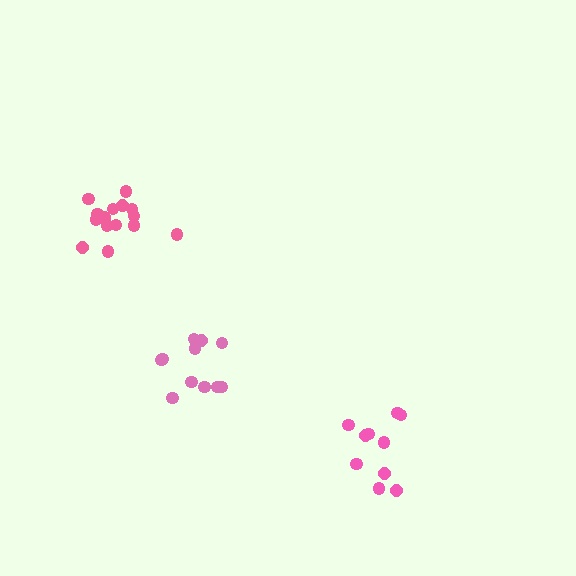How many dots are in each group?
Group 1: 10 dots, Group 2: 15 dots, Group 3: 12 dots (37 total).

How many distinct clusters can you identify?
There are 3 distinct clusters.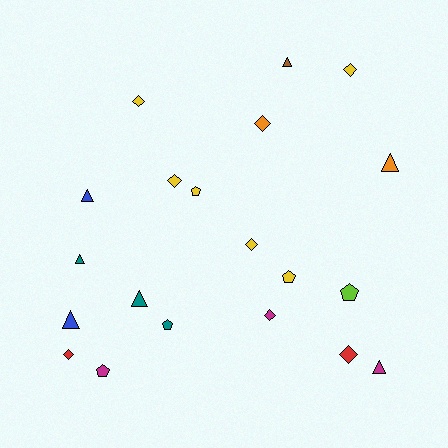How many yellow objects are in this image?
There are 6 yellow objects.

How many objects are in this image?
There are 20 objects.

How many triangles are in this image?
There are 7 triangles.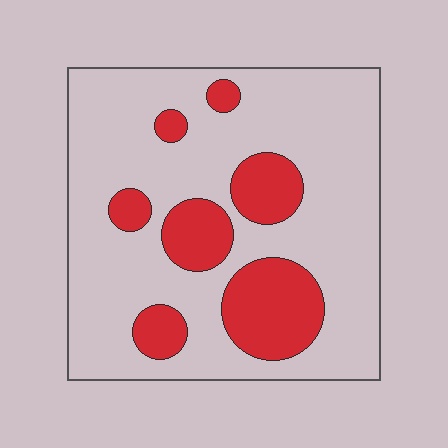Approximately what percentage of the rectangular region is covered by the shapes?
Approximately 25%.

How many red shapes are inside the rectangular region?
7.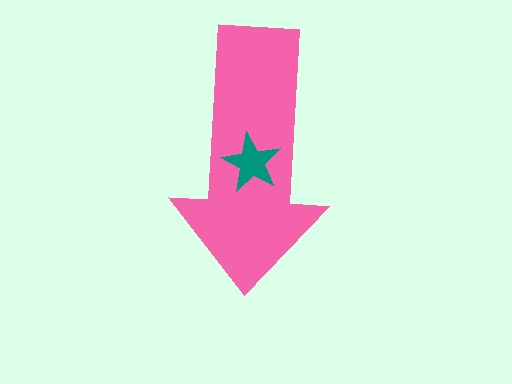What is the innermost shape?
The teal star.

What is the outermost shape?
The pink arrow.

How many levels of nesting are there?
2.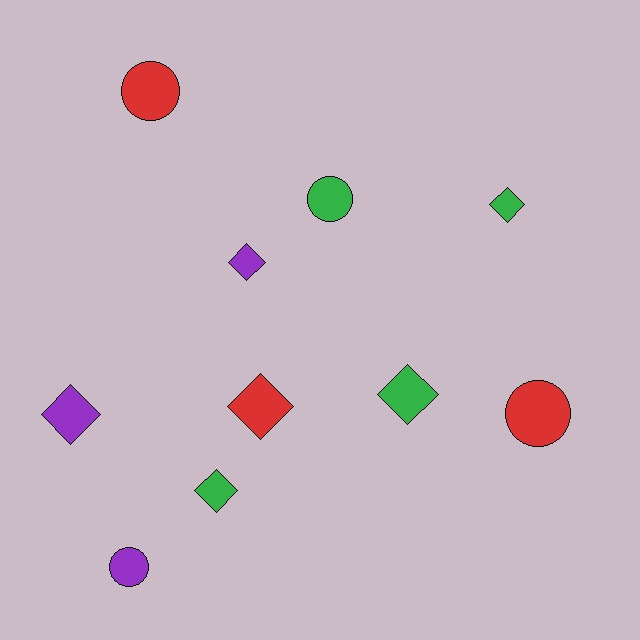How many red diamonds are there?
There is 1 red diamond.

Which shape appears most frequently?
Diamond, with 6 objects.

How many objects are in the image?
There are 10 objects.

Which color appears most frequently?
Green, with 4 objects.